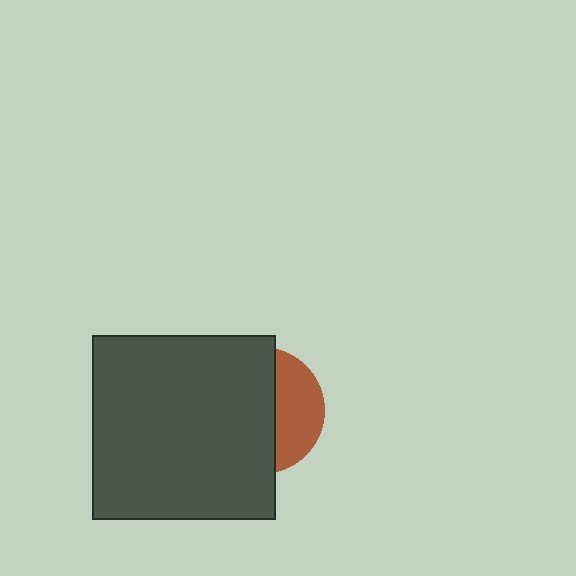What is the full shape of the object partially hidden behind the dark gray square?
The partially hidden object is a brown circle.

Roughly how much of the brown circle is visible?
A small part of it is visible (roughly 36%).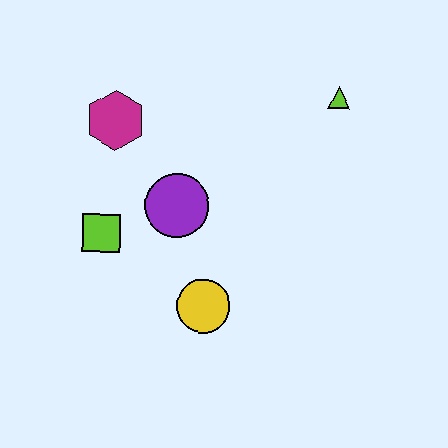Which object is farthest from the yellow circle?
The lime triangle is farthest from the yellow circle.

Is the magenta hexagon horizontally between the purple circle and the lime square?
Yes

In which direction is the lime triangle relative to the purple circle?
The lime triangle is to the right of the purple circle.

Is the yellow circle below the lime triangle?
Yes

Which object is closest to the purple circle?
The lime square is closest to the purple circle.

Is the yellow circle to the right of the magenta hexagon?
Yes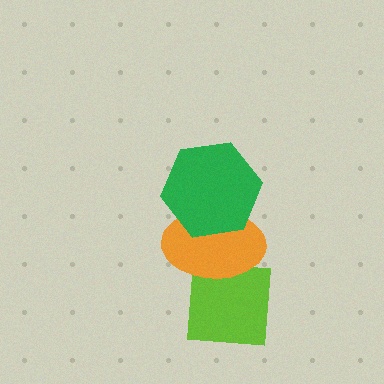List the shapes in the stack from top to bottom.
From top to bottom: the green hexagon, the orange ellipse, the lime square.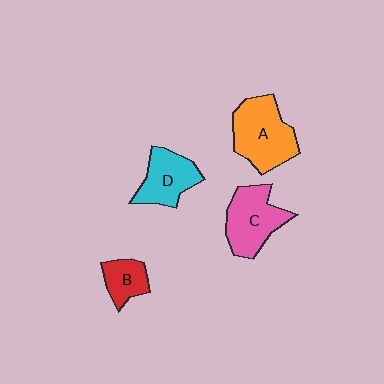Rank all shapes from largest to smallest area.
From largest to smallest: A (orange), C (pink), D (cyan), B (red).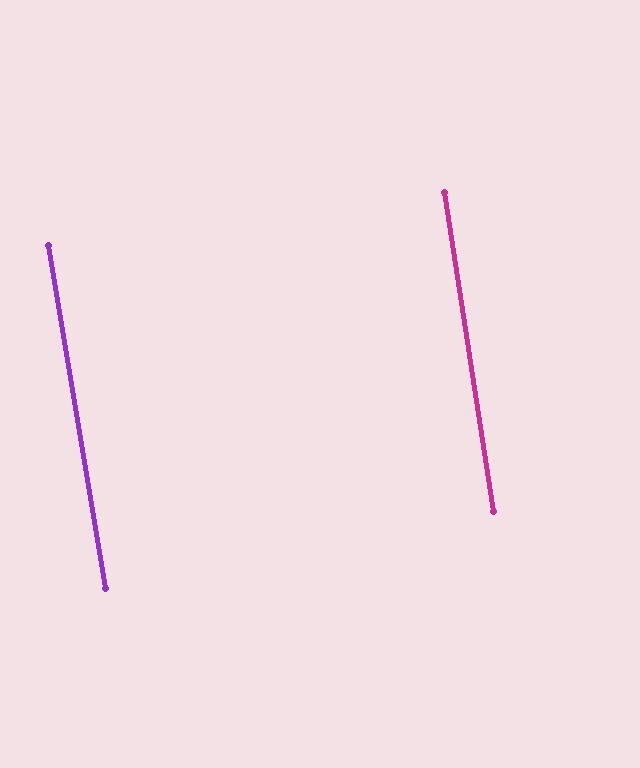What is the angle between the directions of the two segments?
Approximately 1 degree.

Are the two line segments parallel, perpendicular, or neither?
Parallel — their directions differ by only 0.7°.